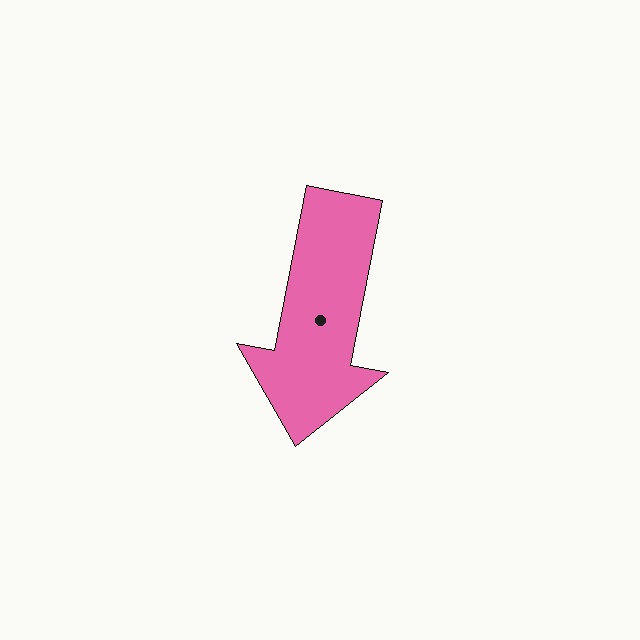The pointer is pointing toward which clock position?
Roughly 6 o'clock.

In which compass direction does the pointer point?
South.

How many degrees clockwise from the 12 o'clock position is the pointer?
Approximately 191 degrees.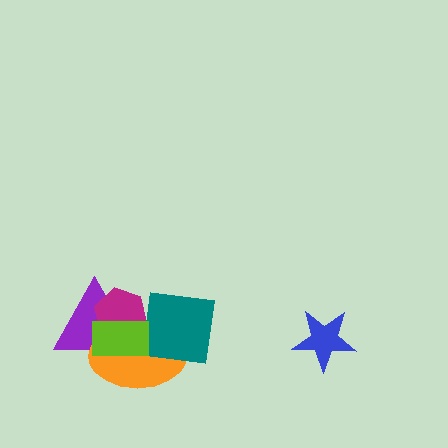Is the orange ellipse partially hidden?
Yes, it is partially covered by another shape.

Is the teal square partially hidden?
Yes, it is partially covered by another shape.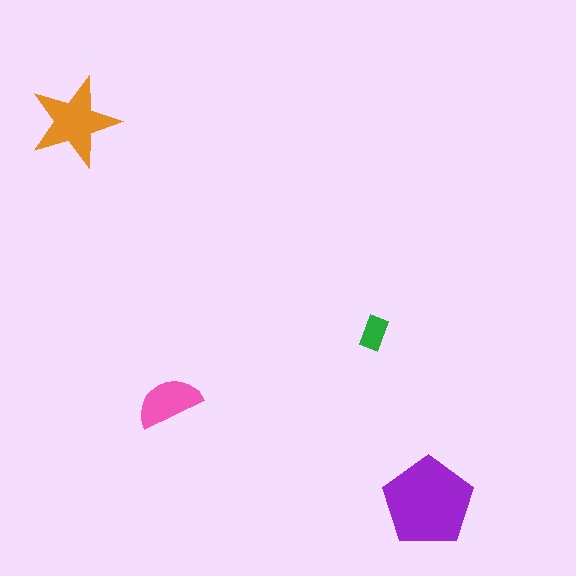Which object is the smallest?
The green rectangle.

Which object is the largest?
The purple pentagon.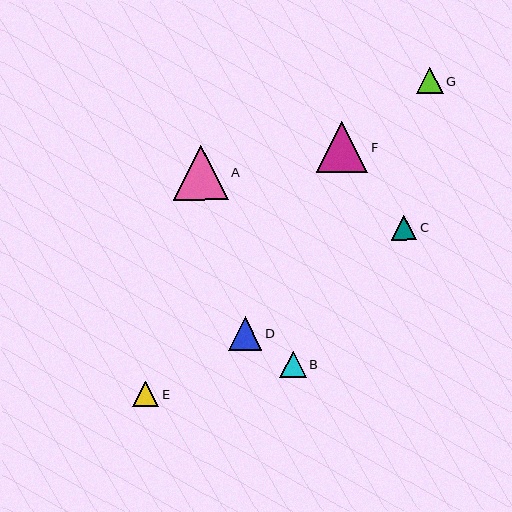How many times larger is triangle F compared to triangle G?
Triangle F is approximately 1.9 times the size of triangle G.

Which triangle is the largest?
Triangle A is the largest with a size of approximately 55 pixels.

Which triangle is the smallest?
Triangle C is the smallest with a size of approximately 26 pixels.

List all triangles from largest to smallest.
From largest to smallest: A, F, D, G, B, E, C.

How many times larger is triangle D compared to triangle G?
Triangle D is approximately 1.3 times the size of triangle G.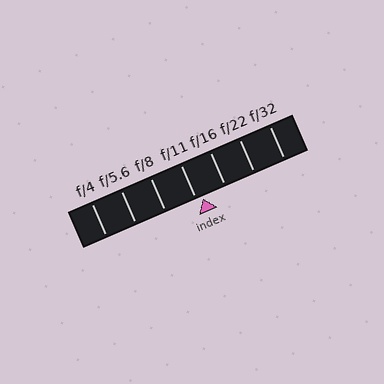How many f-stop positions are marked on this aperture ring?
There are 7 f-stop positions marked.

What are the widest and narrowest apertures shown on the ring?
The widest aperture shown is f/4 and the narrowest is f/32.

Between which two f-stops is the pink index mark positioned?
The index mark is between f/11 and f/16.